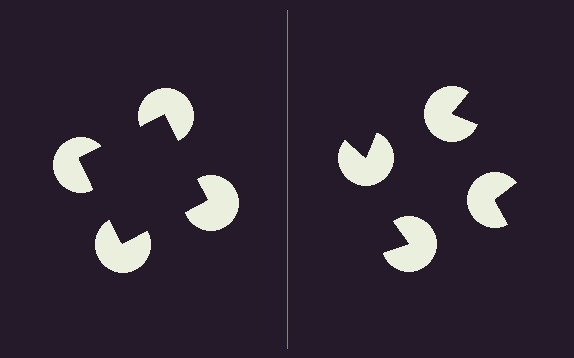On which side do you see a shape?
An illusory square appears on the left side. On the right side the wedge cuts are rotated, so no coherent shape forms.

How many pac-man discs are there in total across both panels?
8 — 4 on each side.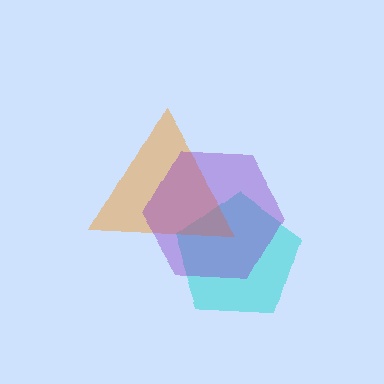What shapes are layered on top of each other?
The layered shapes are: a cyan pentagon, an orange triangle, a purple hexagon.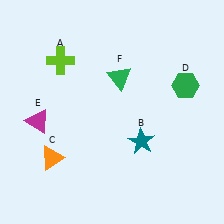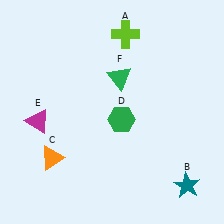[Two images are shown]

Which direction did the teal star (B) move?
The teal star (B) moved right.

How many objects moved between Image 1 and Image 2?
3 objects moved between the two images.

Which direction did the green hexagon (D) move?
The green hexagon (D) moved left.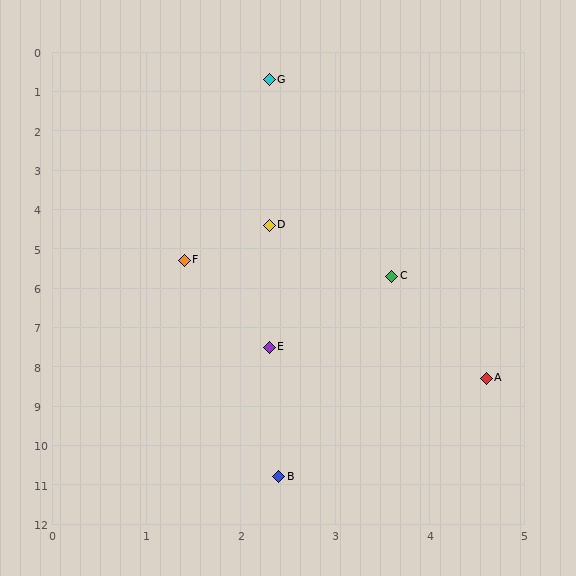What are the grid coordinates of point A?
Point A is at approximately (4.6, 8.3).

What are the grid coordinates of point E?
Point E is at approximately (2.3, 7.5).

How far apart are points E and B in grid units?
Points E and B are about 3.3 grid units apart.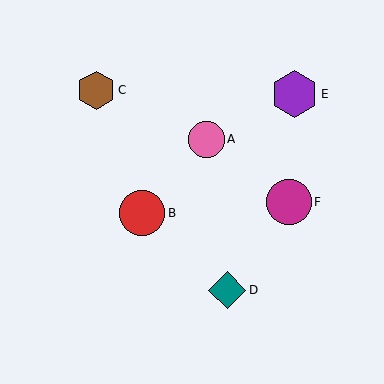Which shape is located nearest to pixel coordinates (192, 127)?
The pink circle (labeled A) at (206, 139) is nearest to that location.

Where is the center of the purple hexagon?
The center of the purple hexagon is at (295, 94).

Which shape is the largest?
The purple hexagon (labeled E) is the largest.